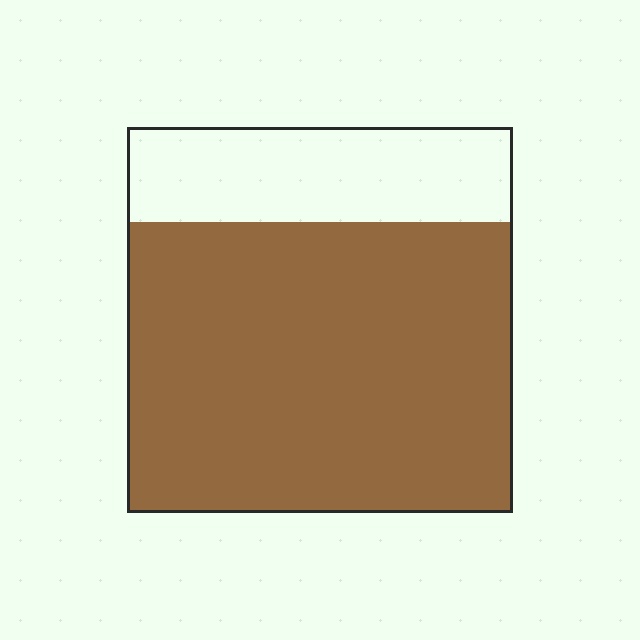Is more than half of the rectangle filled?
Yes.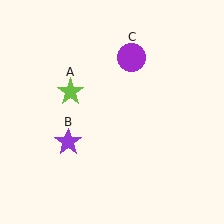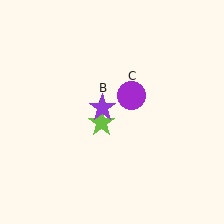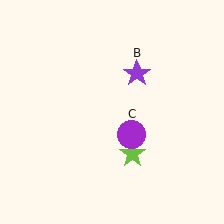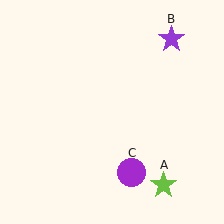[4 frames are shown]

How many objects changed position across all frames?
3 objects changed position: lime star (object A), purple star (object B), purple circle (object C).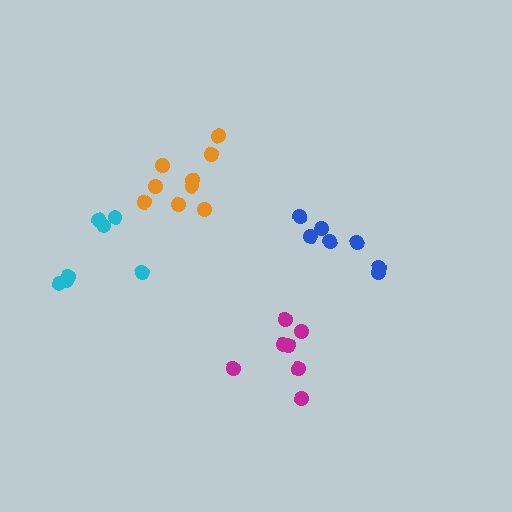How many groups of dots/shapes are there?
There are 4 groups.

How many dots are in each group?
Group 1: 7 dots, Group 2: 7 dots, Group 3: 7 dots, Group 4: 9 dots (30 total).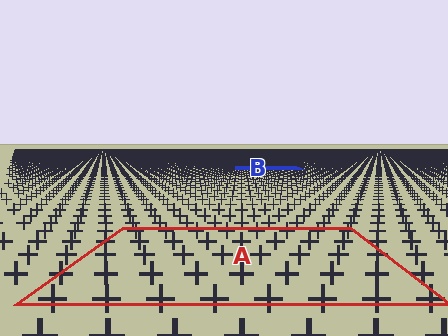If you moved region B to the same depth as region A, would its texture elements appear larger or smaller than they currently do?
They would appear larger. At a closer depth, the same texture elements are projected at a bigger on-screen size.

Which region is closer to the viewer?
Region A is closer. The texture elements there are larger and more spread out.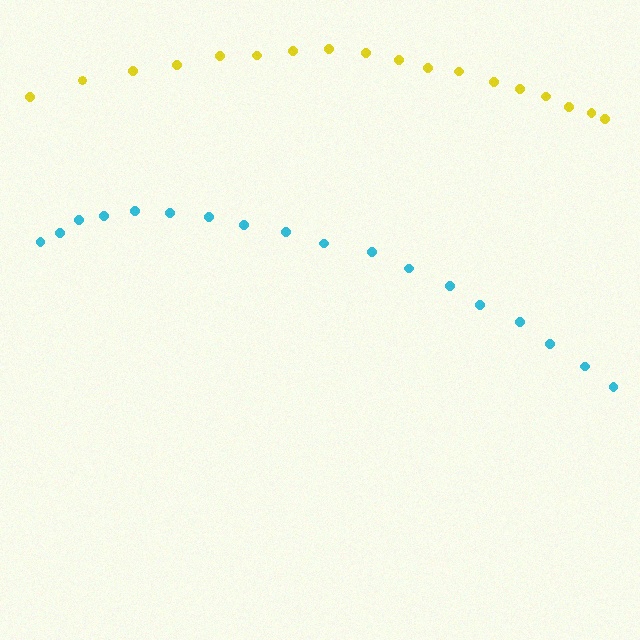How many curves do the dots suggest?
There are 2 distinct paths.